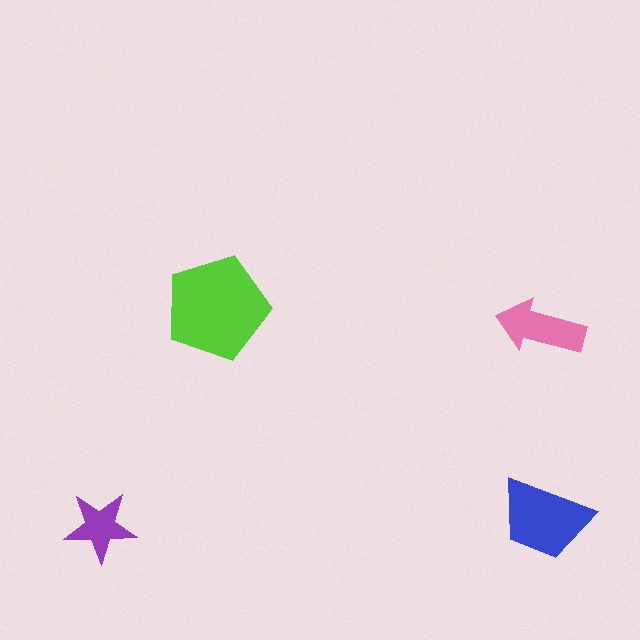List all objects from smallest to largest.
The purple star, the pink arrow, the blue trapezoid, the lime pentagon.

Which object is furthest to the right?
The blue trapezoid is rightmost.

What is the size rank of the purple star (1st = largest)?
4th.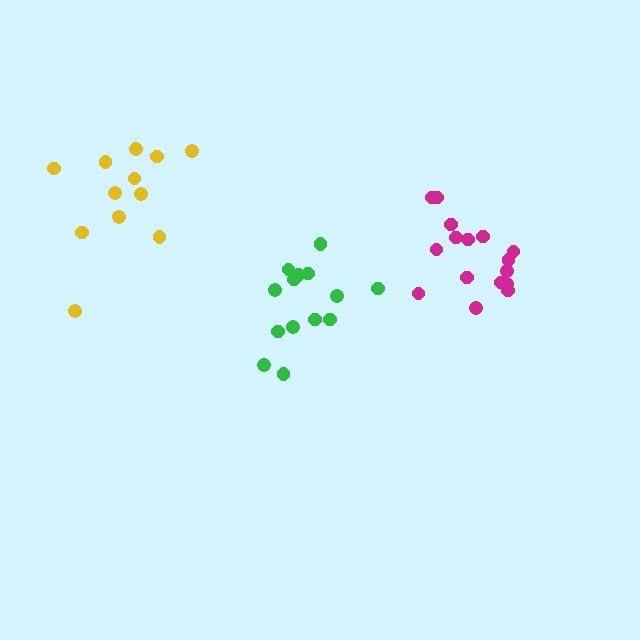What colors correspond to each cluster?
The clusters are colored: green, magenta, yellow.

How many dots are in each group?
Group 1: 14 dots, Group 2: 16 dots, Group 3: 12 dots (42 total).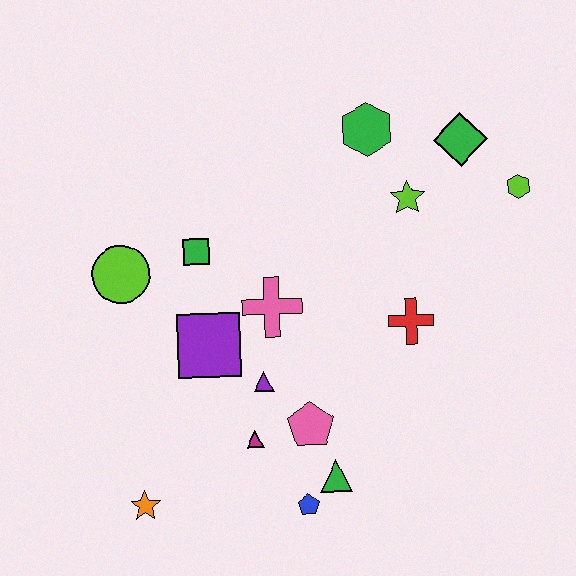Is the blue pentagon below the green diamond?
Yes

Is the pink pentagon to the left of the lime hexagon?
Yes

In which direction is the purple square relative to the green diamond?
The purple square is to the left of the green diamond.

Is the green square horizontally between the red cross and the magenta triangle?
No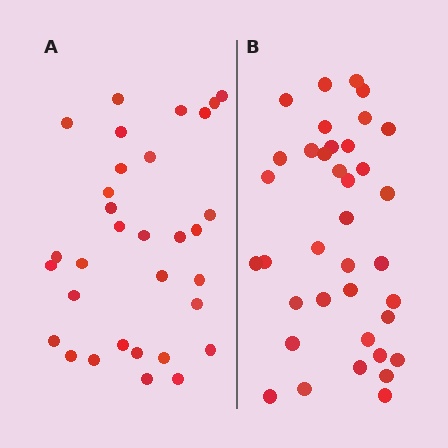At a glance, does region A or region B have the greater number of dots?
Region B (the right region) has more dots.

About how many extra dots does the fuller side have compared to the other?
Region B has about 5 more dots than region A.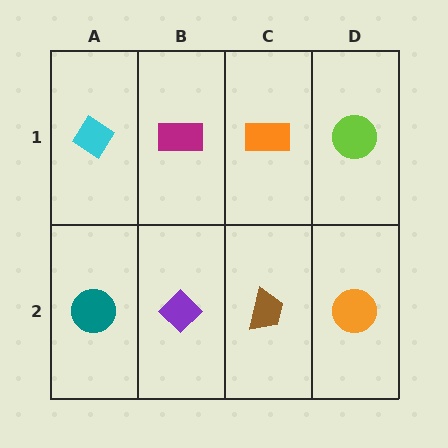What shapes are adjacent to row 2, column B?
A magenta rectangle (row 1, column B), a teal circle (row 2, column A), a brown trapezoid (row 2, column C).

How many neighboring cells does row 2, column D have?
2.